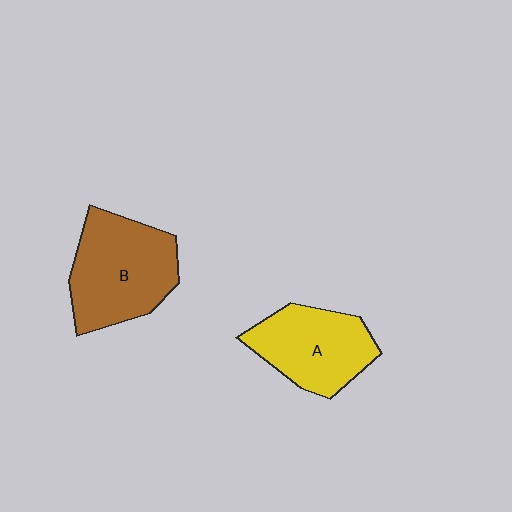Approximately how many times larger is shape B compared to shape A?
Approximately 1.2 times.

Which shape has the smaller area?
Shape A (yellow).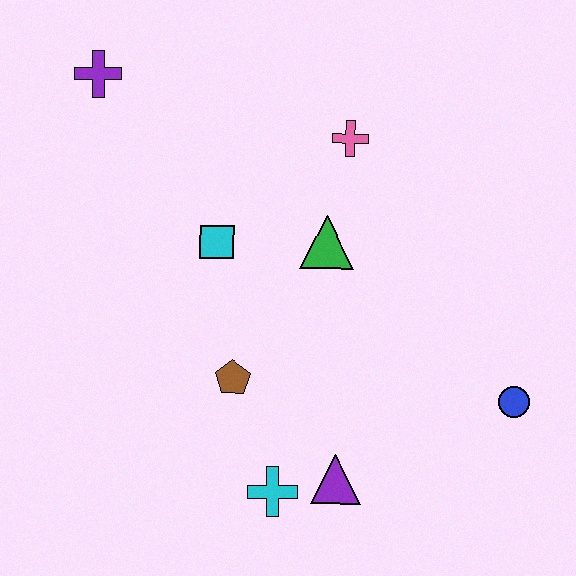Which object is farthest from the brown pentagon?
The purple cross is farthest from the brown pentagon.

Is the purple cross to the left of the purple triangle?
Yes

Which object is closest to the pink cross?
The green triangle is closest to the pink cross.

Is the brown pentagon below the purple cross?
Yes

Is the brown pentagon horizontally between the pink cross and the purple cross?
Yes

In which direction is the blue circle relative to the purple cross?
The blue circle is to the right of the purple cross.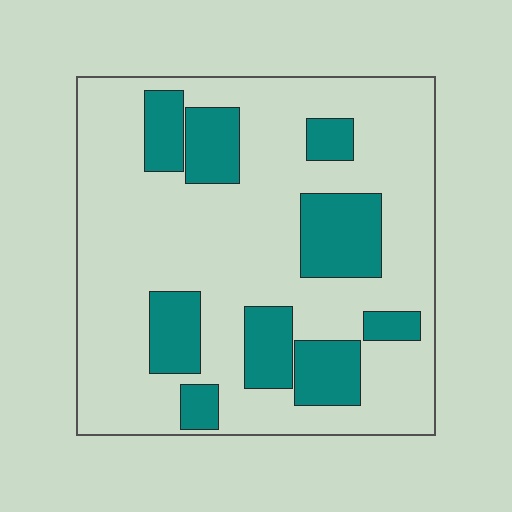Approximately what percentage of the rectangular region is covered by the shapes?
Approximately 25%.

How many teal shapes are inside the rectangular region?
9.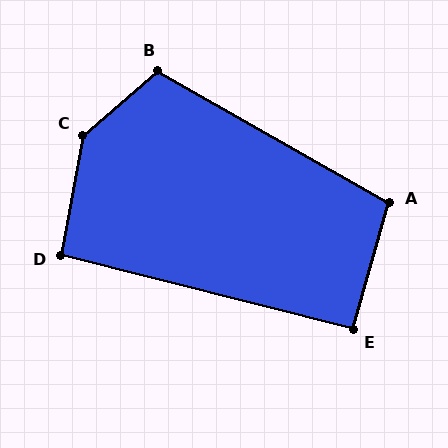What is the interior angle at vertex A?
Approximately 104 degrees (obtuse).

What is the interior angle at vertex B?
Approximately 110 degrees (obtuse).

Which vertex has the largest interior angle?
C, at approximately 141 degrees.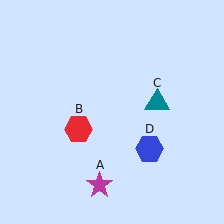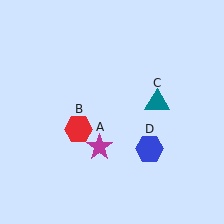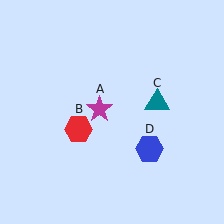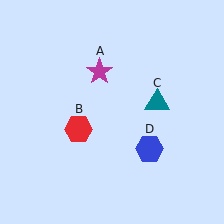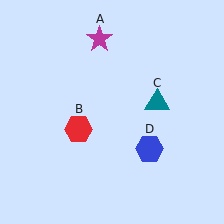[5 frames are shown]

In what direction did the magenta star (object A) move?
The magenta star (object A) moved up.